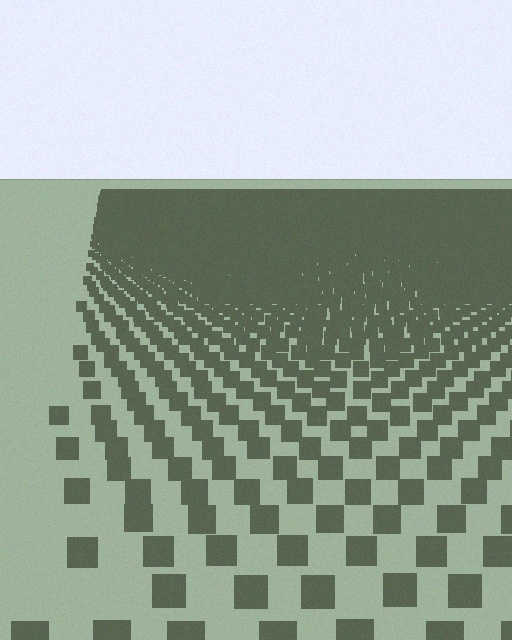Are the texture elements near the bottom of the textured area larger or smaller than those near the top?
Larger. Near the bottom, elements are closer to the viewer and appear at a bigger on-screen size.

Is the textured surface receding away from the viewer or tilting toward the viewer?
The surface is receding away from the viewer. Texture elements get smaller and denser toward the top.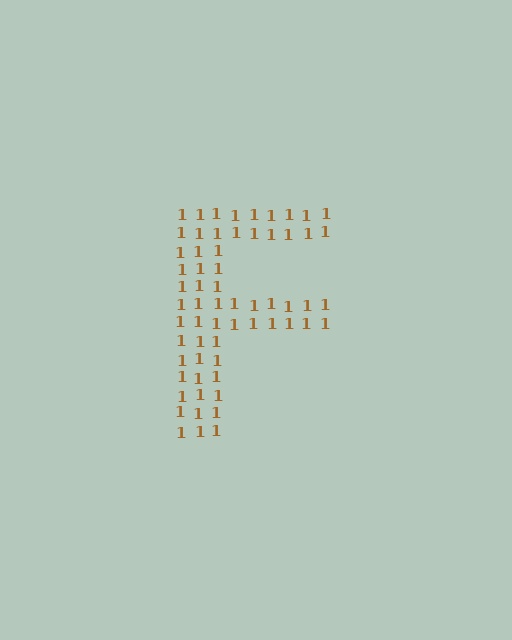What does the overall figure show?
The overall figure shows the letter F.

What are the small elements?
The small elements are digit 1's.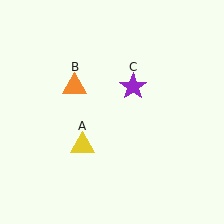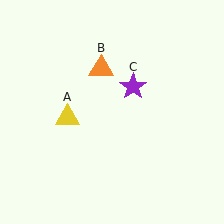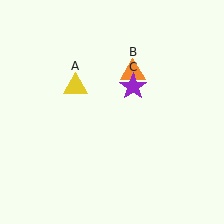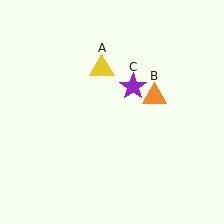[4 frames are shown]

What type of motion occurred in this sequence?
The yellow triangle (object A), orange triangle (object B) rotated clockwise around the center of the scene.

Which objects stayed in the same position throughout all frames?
Purple star (object C) remained stationary.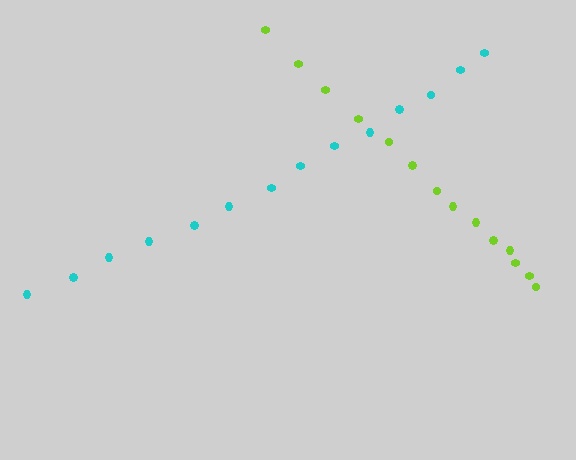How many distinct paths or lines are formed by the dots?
There are 2 distinct paths.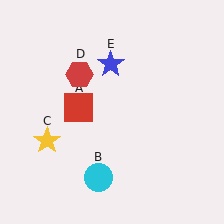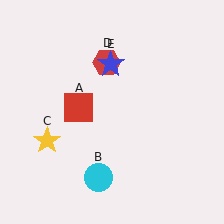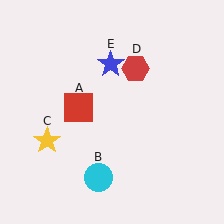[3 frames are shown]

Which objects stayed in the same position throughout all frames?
Red square (object A) and cyan circle (object B) and yellow star (object C) and blue star (object E) remained stationary.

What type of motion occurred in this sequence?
The red hexagon (object D) rotated clockwise around the center of the scene.